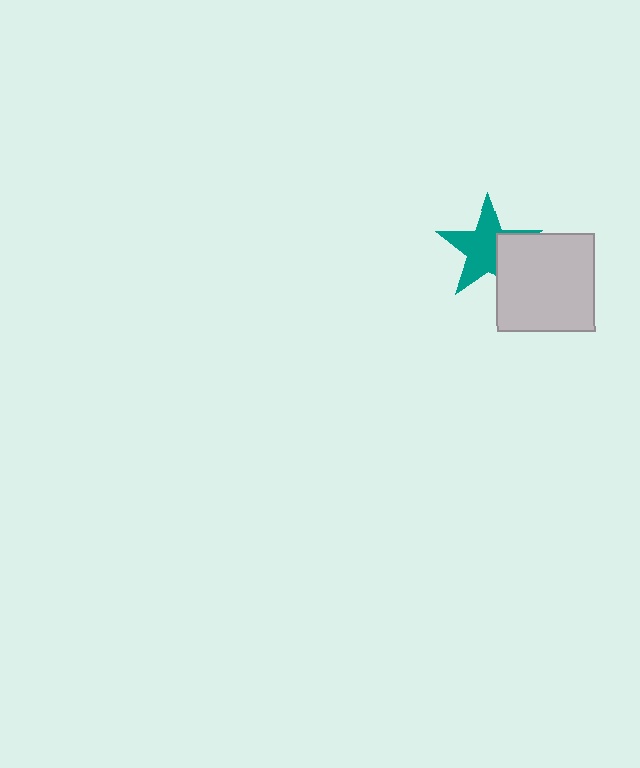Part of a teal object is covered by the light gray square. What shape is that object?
It is a star.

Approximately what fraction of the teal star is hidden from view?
Roughly 30% of the teal star is hidden behind the light gray square.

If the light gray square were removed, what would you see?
You would see the complete teal star.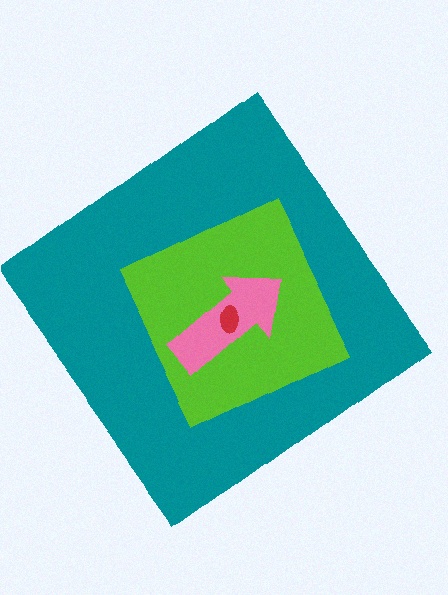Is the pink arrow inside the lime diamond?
Yes.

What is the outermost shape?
The teal diamond.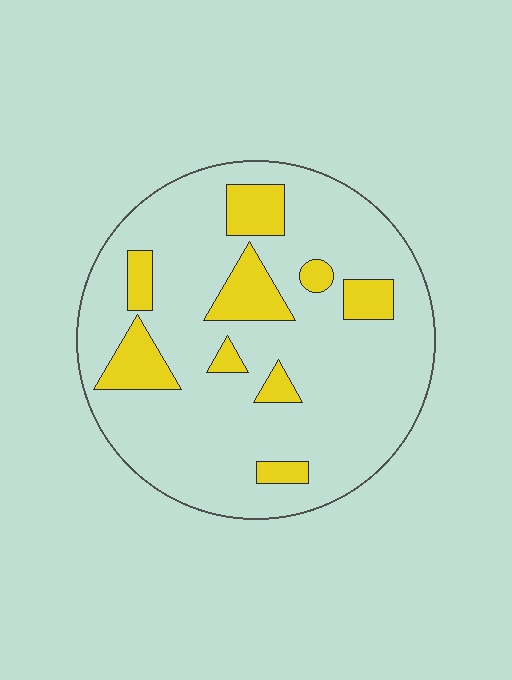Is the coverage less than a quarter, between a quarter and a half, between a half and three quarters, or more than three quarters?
Less than a quarter.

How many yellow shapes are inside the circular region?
9.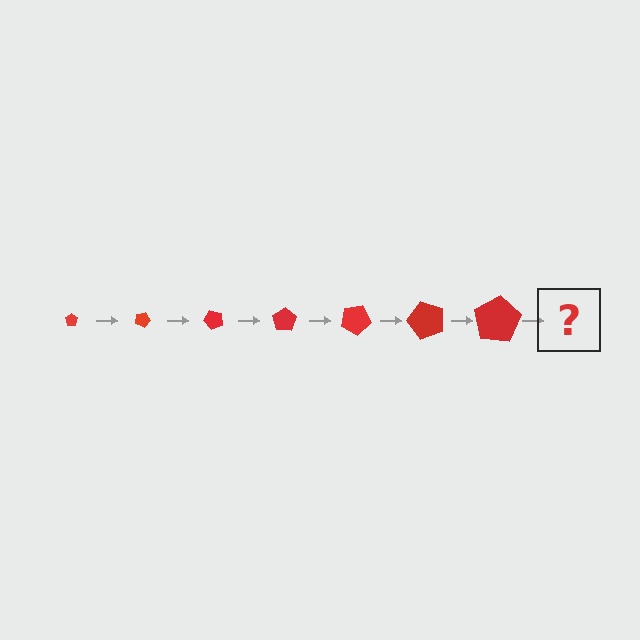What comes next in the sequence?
The next element should be a pentagon, larger than the previous one and rotated 175 degrees from the start.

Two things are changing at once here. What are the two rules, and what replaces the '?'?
The two rules are that the pentagon grows larger each step and it rotates 25 degrees each step. The '?' should be a pentagon, larger than the previous one and rotated 175 degrees from the start.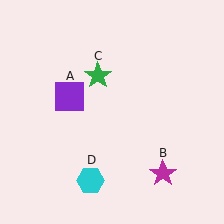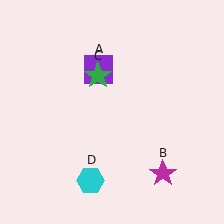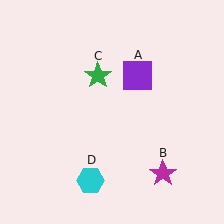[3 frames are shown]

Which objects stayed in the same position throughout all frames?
Magenta star (object B) and green star (object C) and cyan hexagon (object D) remained stationary.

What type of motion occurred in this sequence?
The purple square (object A) rotated clockwise around the center of the scene.